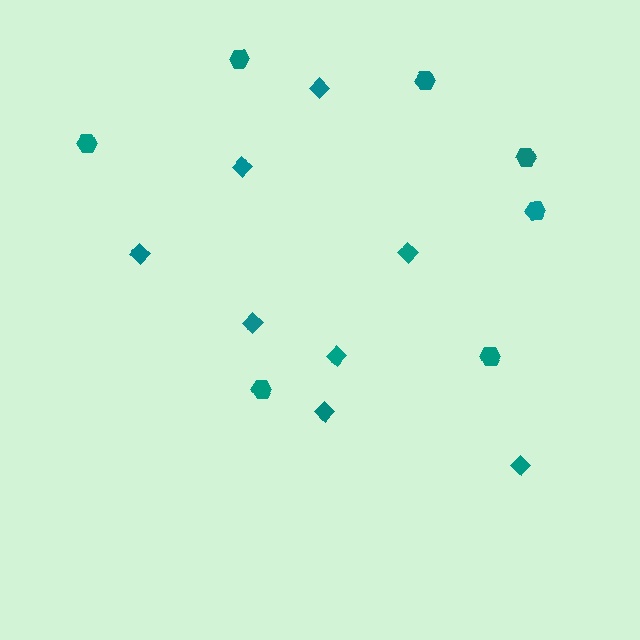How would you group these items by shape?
There are 2 groups: one group of hexagons (7) and one group of diamonds (8).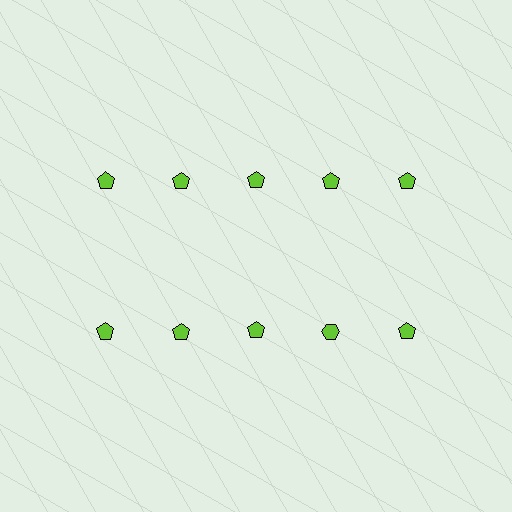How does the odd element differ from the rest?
It has a different shape: hexagon instead of pentagon.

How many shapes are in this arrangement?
There are 10 shapes arranged in a grid pattern.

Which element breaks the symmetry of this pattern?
The lime hexagon in the second row, second from right column breaks the symmetry. All other shapes are lime pentagons.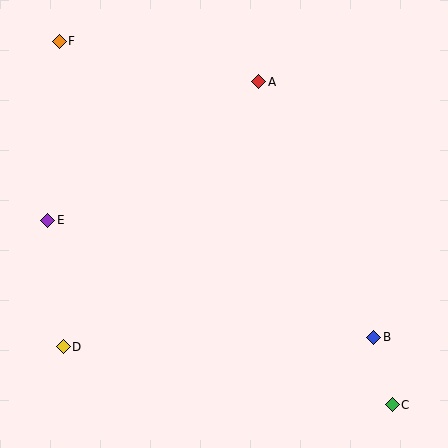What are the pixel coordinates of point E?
Point E is at (48, 220).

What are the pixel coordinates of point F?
Point F is at (59, 41).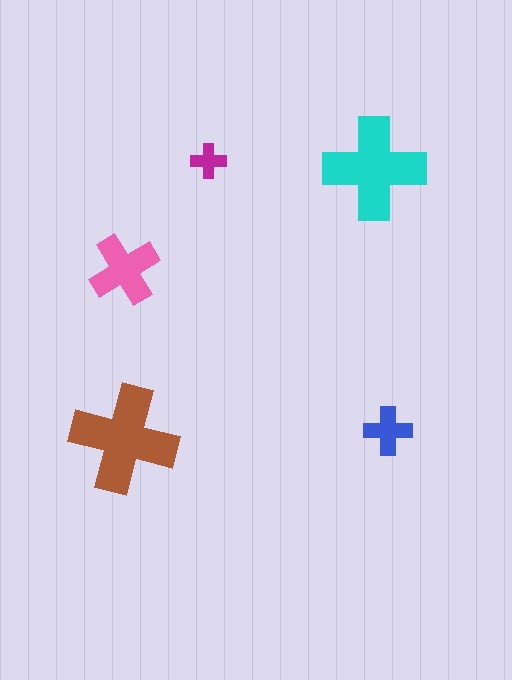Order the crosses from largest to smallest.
the brown one, the cyan one, the pink one, the blue one, the magenta one.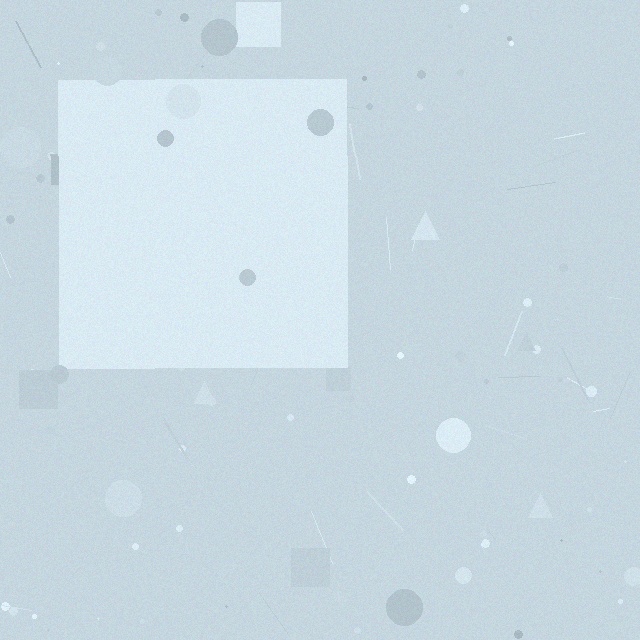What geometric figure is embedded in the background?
A square is embedded in the background.